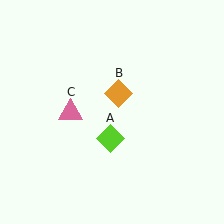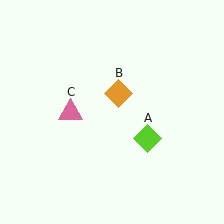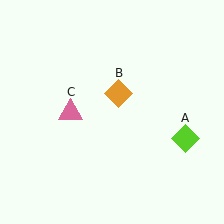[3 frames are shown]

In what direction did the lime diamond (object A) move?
The lime diamond (object A) moved right.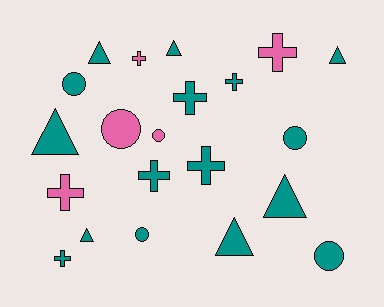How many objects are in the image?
There are 21 objects.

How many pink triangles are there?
There are no pink triangles.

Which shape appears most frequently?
Cross, with 8 objects.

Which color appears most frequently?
Teal, with 16 objects.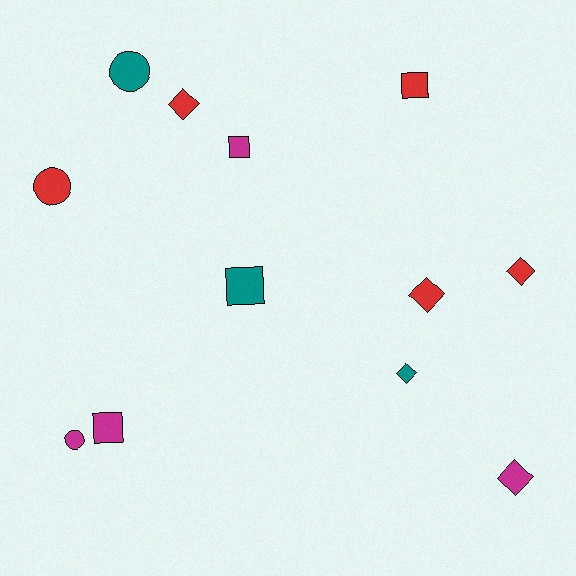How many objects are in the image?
There are 12 objects.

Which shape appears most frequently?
Diamond, with 5 objects.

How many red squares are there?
There is 1 red square.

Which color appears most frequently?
Red, with 5 objects.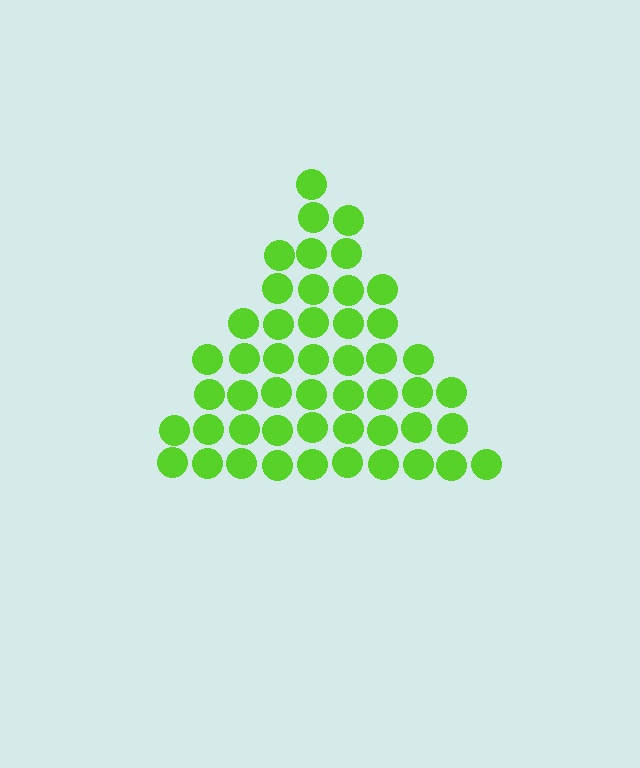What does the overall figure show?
The overall figure shows a triangle.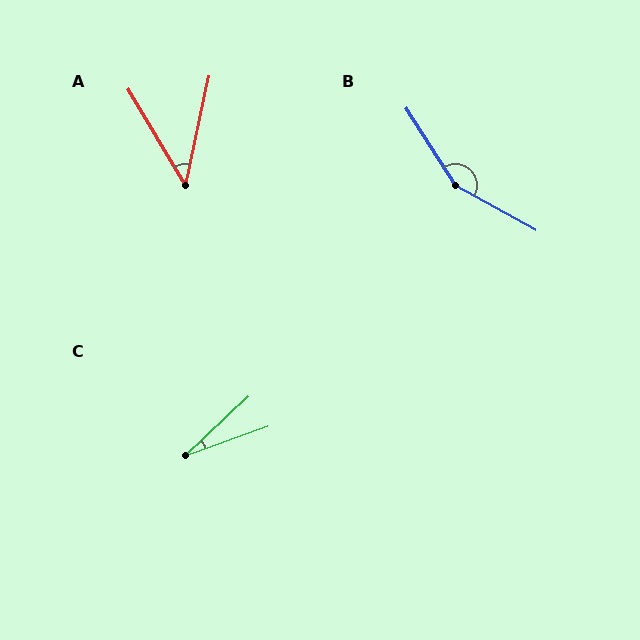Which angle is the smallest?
C, at approximately 23 degrees.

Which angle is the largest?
B, at approximately 152 degrees.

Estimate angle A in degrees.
Approximately 43 degrees.